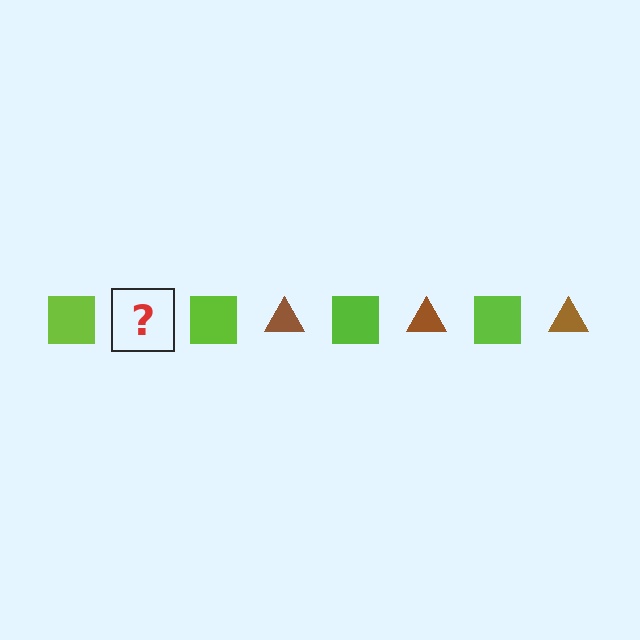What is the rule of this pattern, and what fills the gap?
The rule is that the pattern alternates between lime square and brown triangle. The gap should be filled with a brown triangle.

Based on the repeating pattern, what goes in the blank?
The blank should be a brown triangle.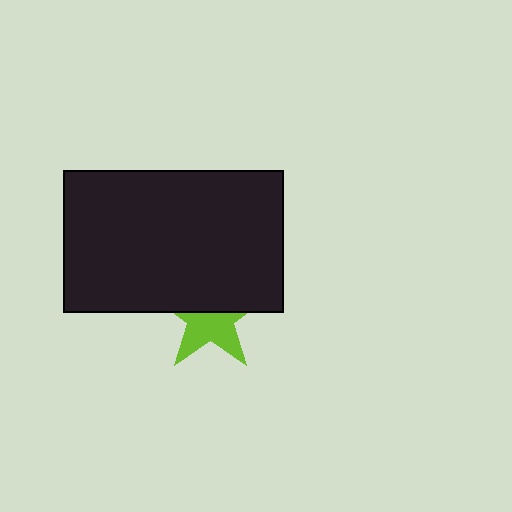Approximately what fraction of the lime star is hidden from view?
Roughly 49% of the lime star is hidden behind the black rectangle.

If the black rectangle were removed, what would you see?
You would see the complete lime star.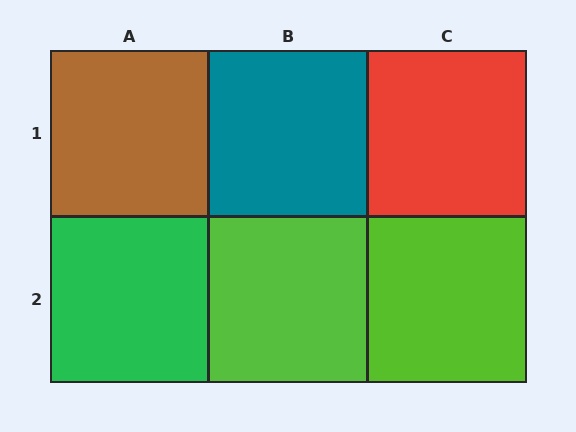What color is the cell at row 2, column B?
Lime.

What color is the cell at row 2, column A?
Green.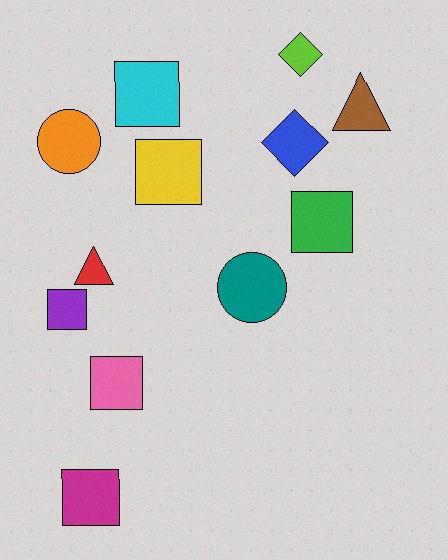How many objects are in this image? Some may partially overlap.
There are 12 objects.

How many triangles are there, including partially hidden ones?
There are 2 triangles.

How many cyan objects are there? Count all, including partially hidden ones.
There is 1 cyan object.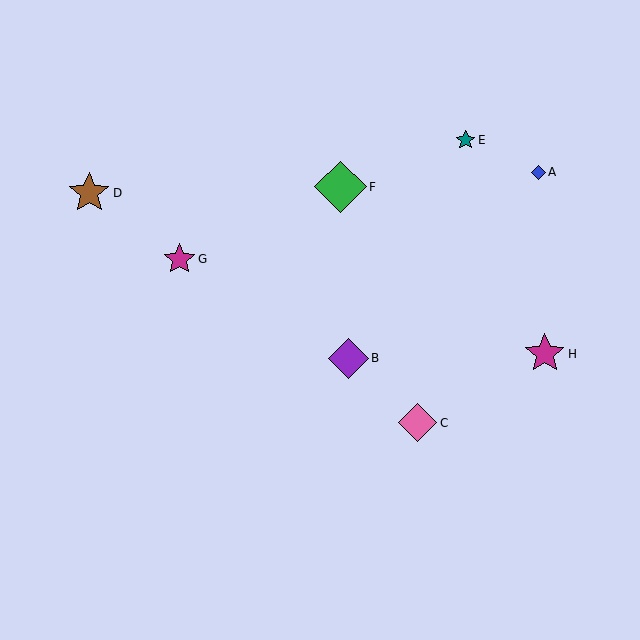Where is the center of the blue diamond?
The center of the blue diamond is at (539, 172).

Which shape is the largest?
The green diamond (labeled F) is the largest.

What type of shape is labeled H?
Shape H is a magenta star.